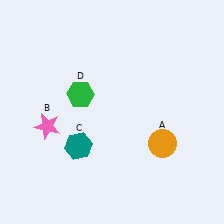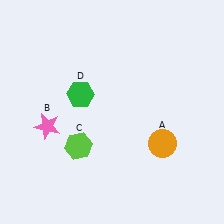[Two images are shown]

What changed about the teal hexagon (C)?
In Image 1, C is teal. In Image 2, it changed to lime.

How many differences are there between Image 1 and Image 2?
There is 1 difference between the two images.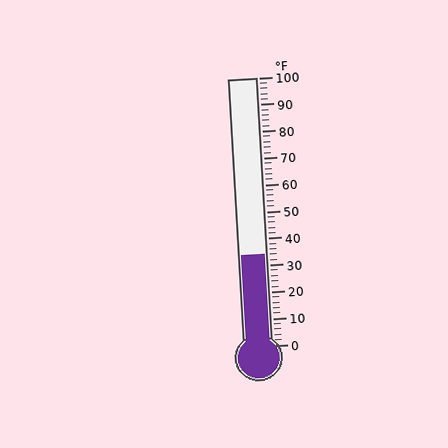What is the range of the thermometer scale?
The thermometer scale ranges from 0°F to 100°F.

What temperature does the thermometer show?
The thermometer shows approximately 34°F.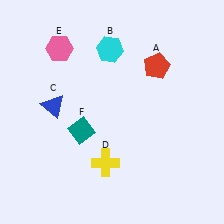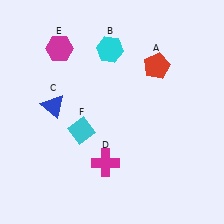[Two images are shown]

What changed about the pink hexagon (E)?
In Image 1, E is pink. In Image 2, it changed to magenta.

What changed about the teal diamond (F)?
In Image 1, F is teal. In Image 2, it changed to cyan.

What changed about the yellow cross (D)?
In Image 1, D is yellow. In Image 2, it changed to magenta.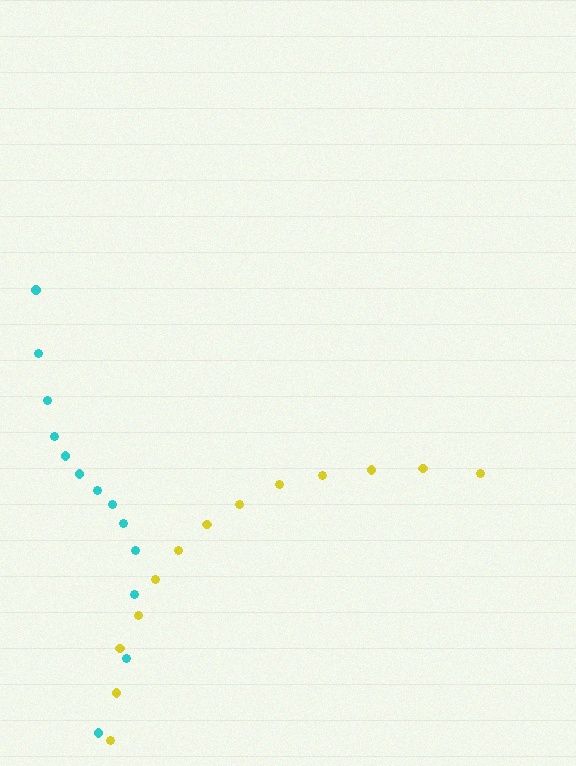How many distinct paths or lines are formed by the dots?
There are 2 distinct paths.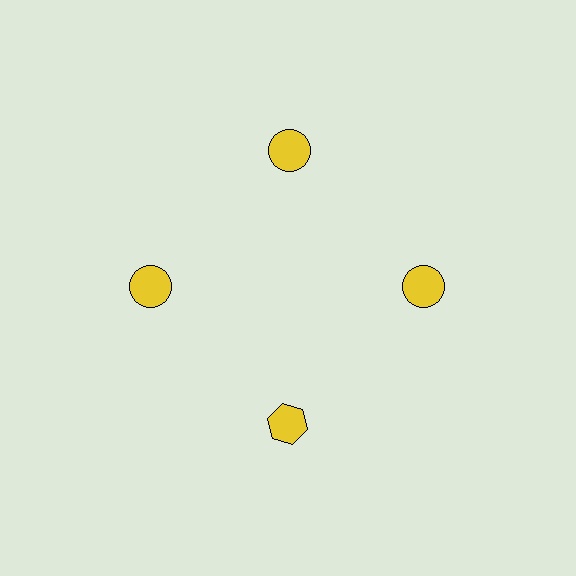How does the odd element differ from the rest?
It has a different shape: hexagon instead of circle.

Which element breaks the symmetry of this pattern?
The yellow hexagon at roughly the 6 o'clock position breaks the symmetry. All other shapes are yellow circles.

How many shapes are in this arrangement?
There are 4 shapes arranged in a ring pattern.